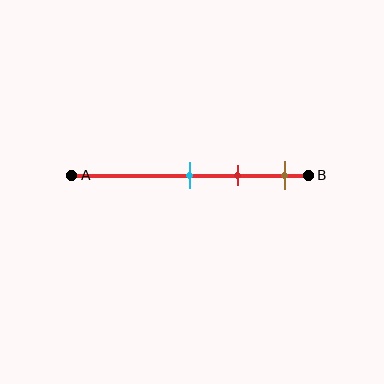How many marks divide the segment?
There are 3 marks dividing the segment.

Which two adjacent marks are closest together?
The cyan and red marks are the closest adjacent pair.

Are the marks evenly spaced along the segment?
Yes, the marks are approximately evenly spaced.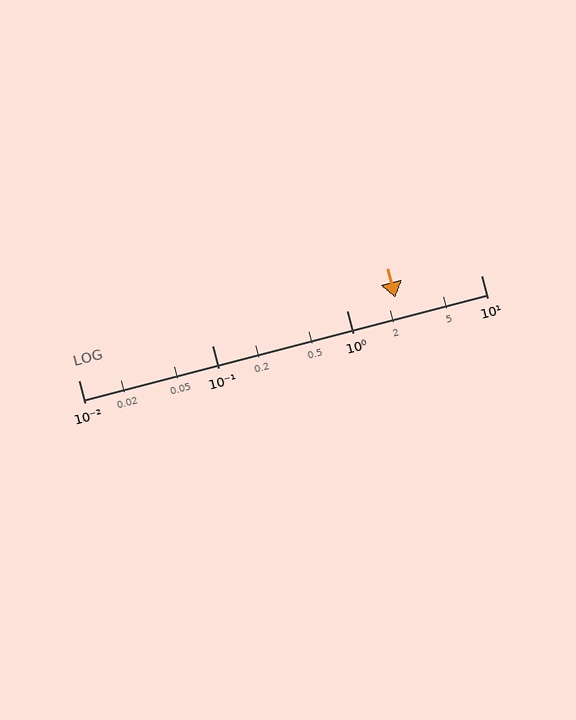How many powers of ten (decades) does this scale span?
The scale spans 3 decades, from 0.01 to 10.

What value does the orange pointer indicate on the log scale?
The pointer indicates approximately 2.3.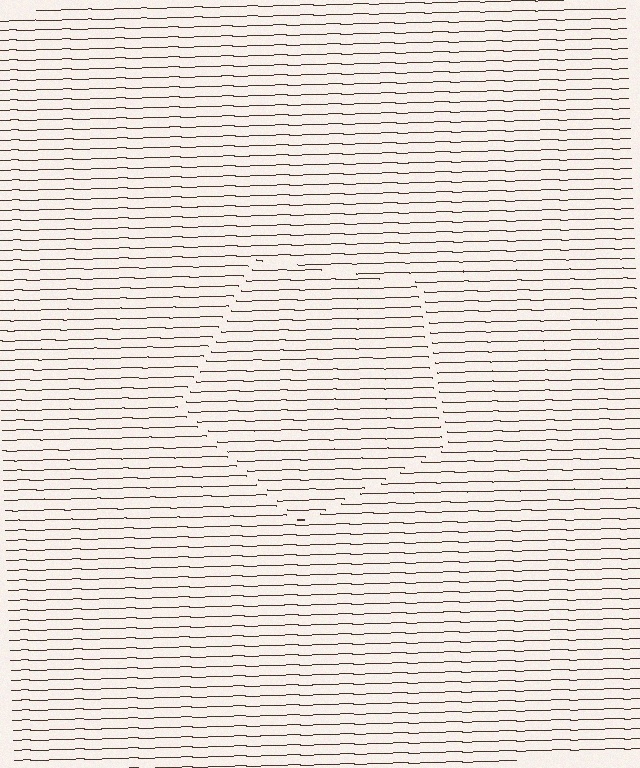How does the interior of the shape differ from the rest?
The interior of the shape contains the same grating, shifted by half a period — the contour is defined by the phase discontinuity where line-ends from the inner and outer gratings abut.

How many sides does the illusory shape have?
5 sides — the line-ends trace a pentagon.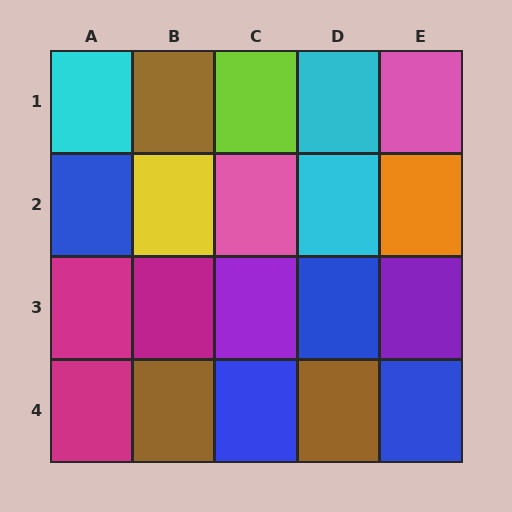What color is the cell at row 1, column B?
Brown.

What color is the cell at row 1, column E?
Pink.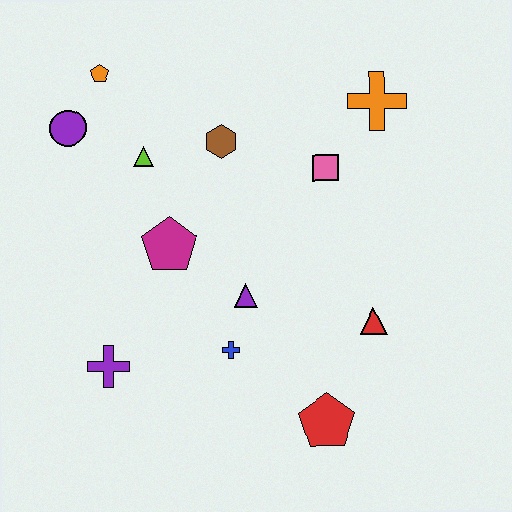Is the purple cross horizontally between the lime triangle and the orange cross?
No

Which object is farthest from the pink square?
The purple cross is farthest from the pink square.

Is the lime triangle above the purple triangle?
Yes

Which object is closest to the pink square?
The orange cross is closest to the pink square.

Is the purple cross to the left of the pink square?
Yes